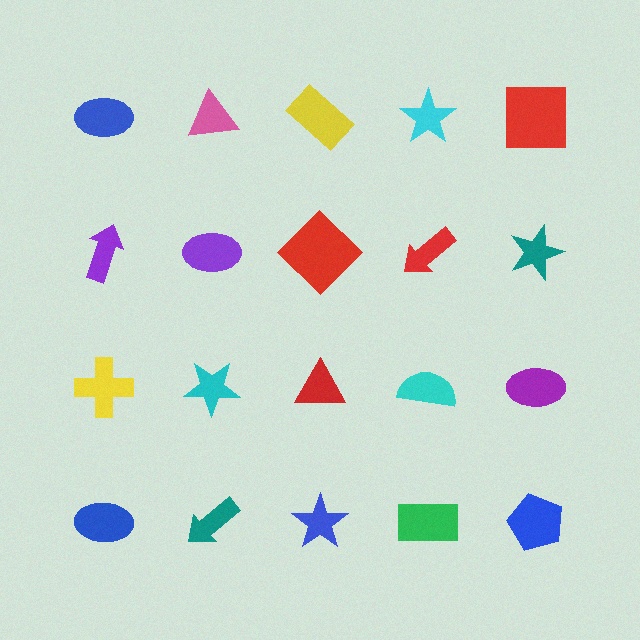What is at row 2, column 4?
A red arrow.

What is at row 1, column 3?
A yellow rectangle.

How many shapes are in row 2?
5 shapes.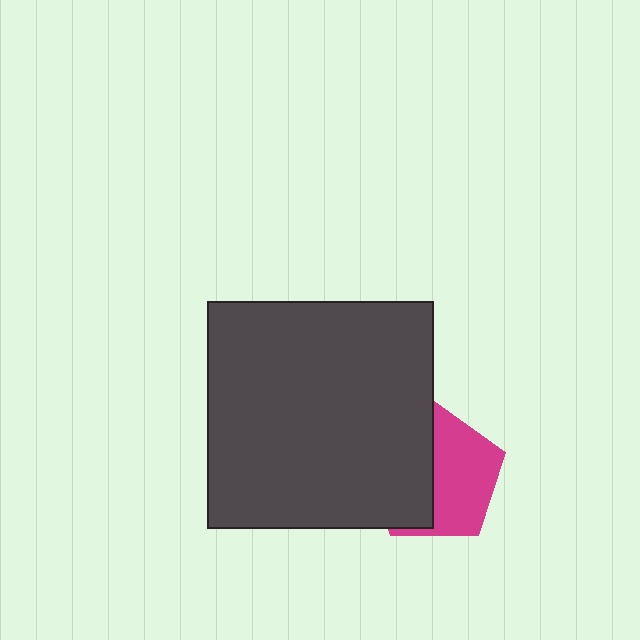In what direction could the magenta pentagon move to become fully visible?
The magenta pentagon could move right. That would shift it out from behind the dark gray square entirely.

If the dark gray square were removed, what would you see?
You would see the complete magenta pentagon.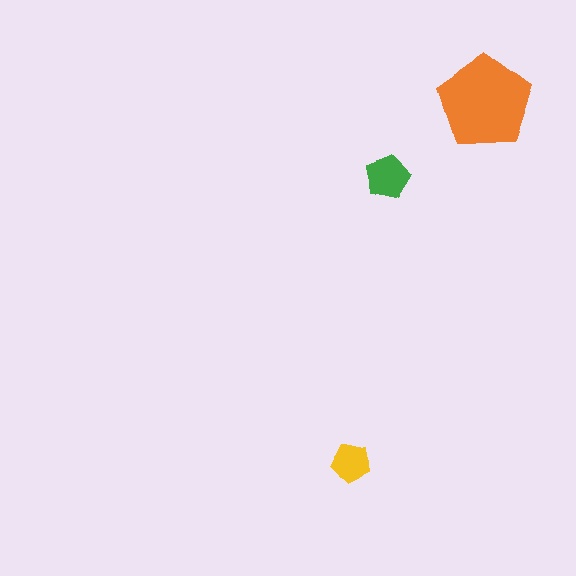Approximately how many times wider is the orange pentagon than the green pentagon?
About 2 times wider.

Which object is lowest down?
The yellow pentagon is bottommost.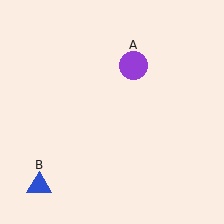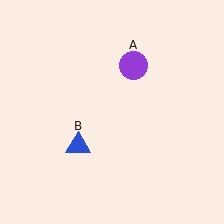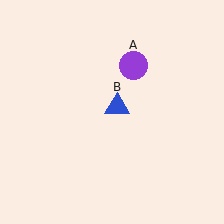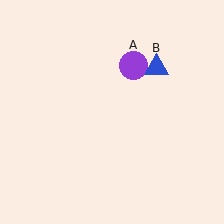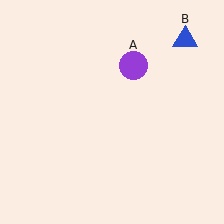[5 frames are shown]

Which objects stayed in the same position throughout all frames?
Purple circle (object A) remained stationary.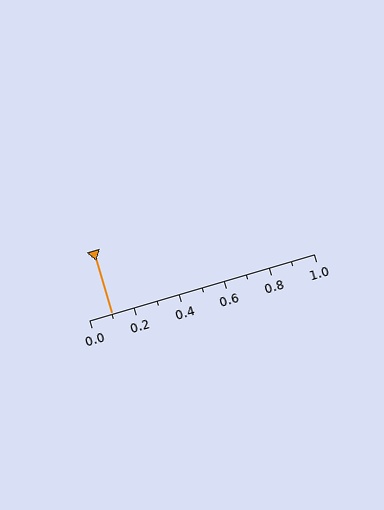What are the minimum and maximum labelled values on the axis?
The axis runs from 0.0 to 1.0.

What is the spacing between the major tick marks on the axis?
The major ticks are spaced 0.2 apart.